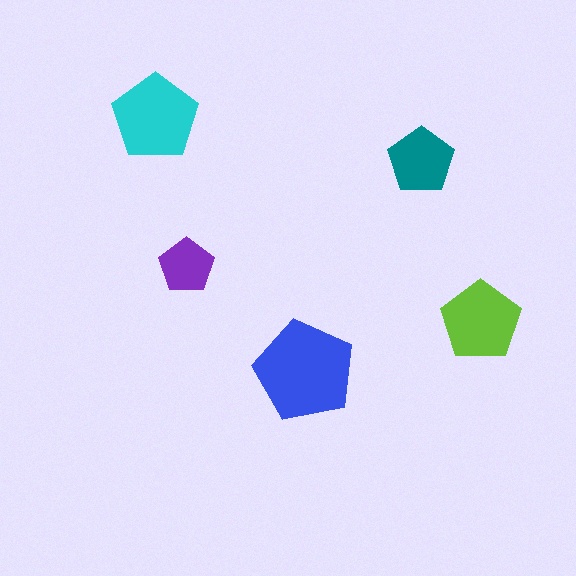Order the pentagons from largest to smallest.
the blue one, the cyan one, the lime one, the teal one, the purple one.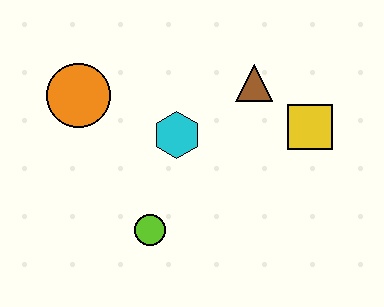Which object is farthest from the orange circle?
The yellow square is farthest from the orange circle.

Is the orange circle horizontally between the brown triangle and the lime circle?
No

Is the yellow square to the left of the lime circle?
No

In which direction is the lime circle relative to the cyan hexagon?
The lime circle is below the cyan hexagon.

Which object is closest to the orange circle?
The cyan hexagon is closest to the orange circle.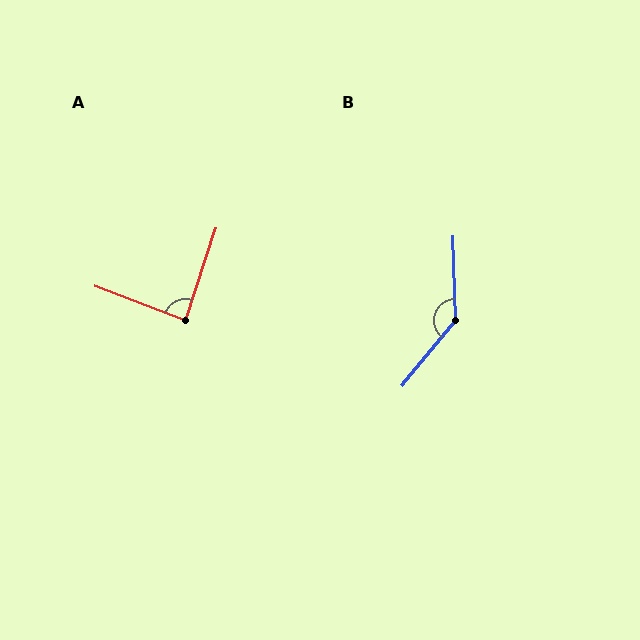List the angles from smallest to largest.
A (87°), B (139°).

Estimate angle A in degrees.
Approximately 87 degrees.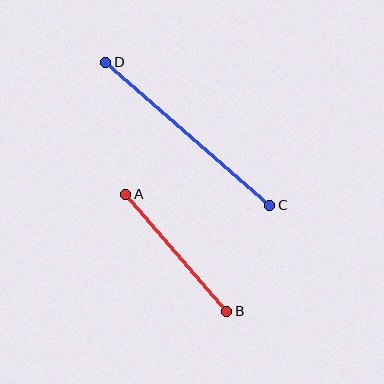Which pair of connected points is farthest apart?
Points C and D are farthest apart.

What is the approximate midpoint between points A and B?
The midpoint is at approximately (176, 253) pixels.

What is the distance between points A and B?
The distance is approximately 155 pixels.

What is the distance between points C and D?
The distance is approximately 218 pixels.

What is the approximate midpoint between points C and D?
The midpoint is at approximately (188, 134) pixels.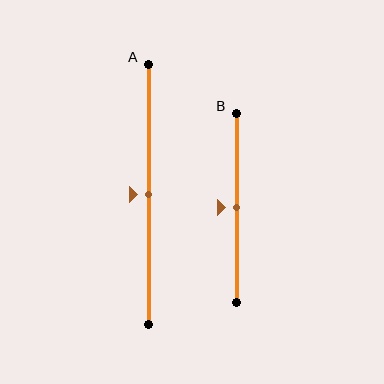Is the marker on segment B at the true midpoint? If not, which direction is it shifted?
Yes, the marker on segment B is at the true midpoint.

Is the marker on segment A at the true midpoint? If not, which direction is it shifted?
Yes, the marker on segment A is at the true midpoint.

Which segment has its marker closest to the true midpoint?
Segment A has its marker closest to the true midpoint.